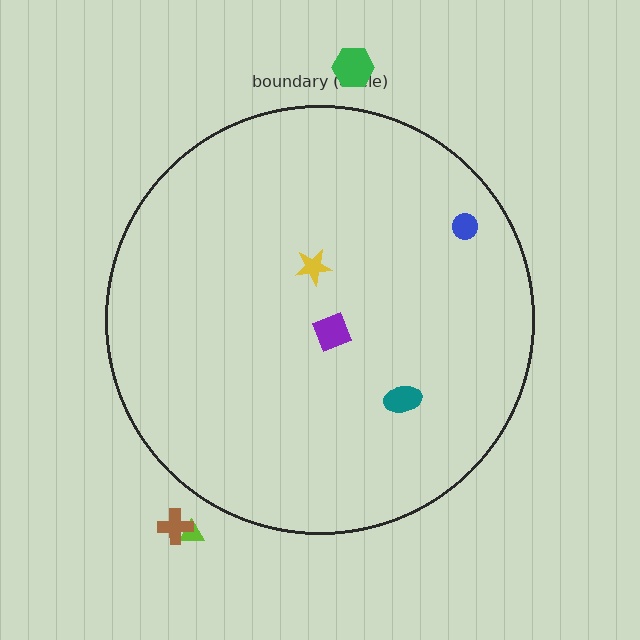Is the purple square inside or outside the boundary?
Inside.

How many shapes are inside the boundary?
4 inside, 3 outside.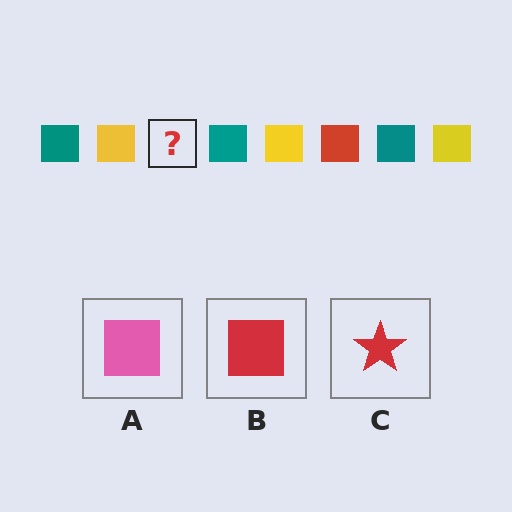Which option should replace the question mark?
Option B.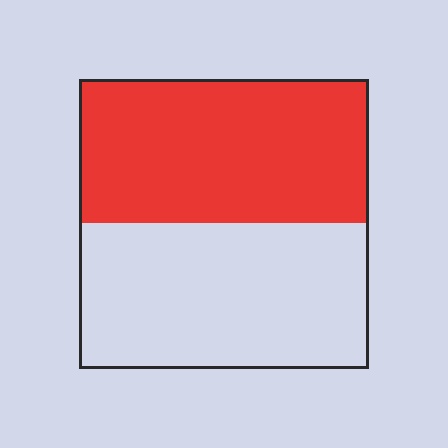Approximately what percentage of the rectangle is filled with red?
Approximately 50%.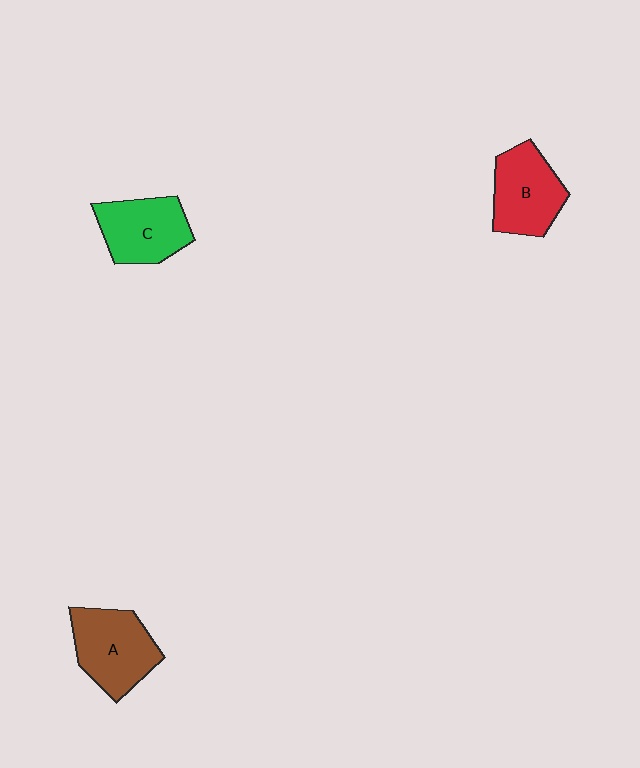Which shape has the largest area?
Shape A (brown).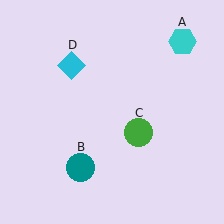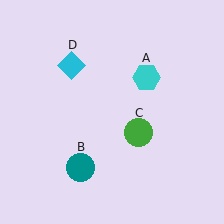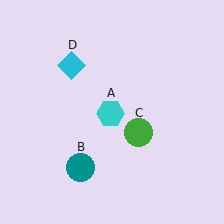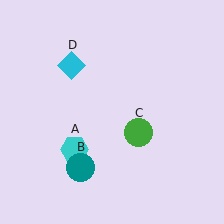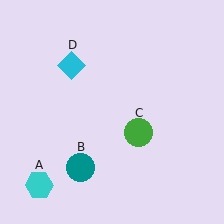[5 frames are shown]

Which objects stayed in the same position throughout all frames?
Teal circle (object B) and green circle (object C) and cyan diamond (object D) remained stationary.